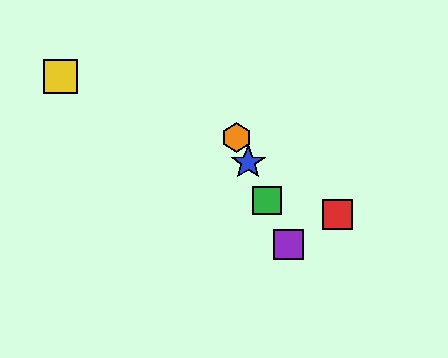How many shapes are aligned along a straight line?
4 shapes (the blue star, the green square, the purple square, the orange hexagon) are aligned along a straight line.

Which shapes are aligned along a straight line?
The blue star, the green square, the purple square, the orange hexagon are aligned along a straight line.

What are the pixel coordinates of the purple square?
The purple square is at (289, 245).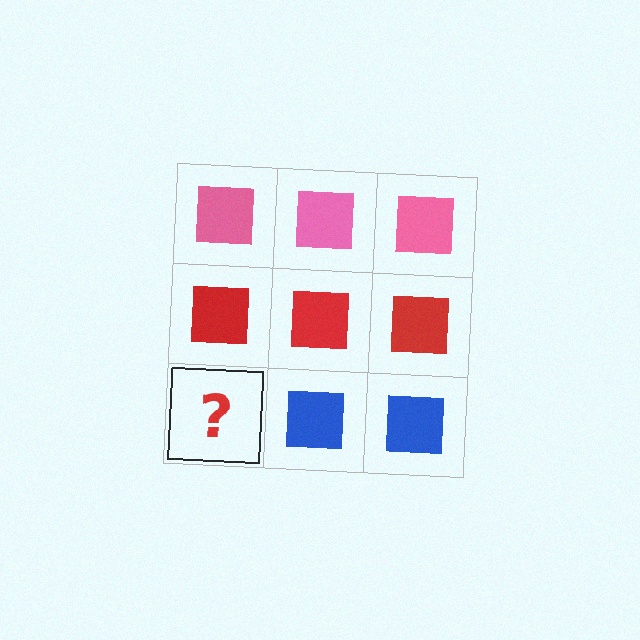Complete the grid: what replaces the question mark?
The question mark should be replaced with a blue square.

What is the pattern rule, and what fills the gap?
The rule is that each row has a consistent color. The gap should be filled with a blue square.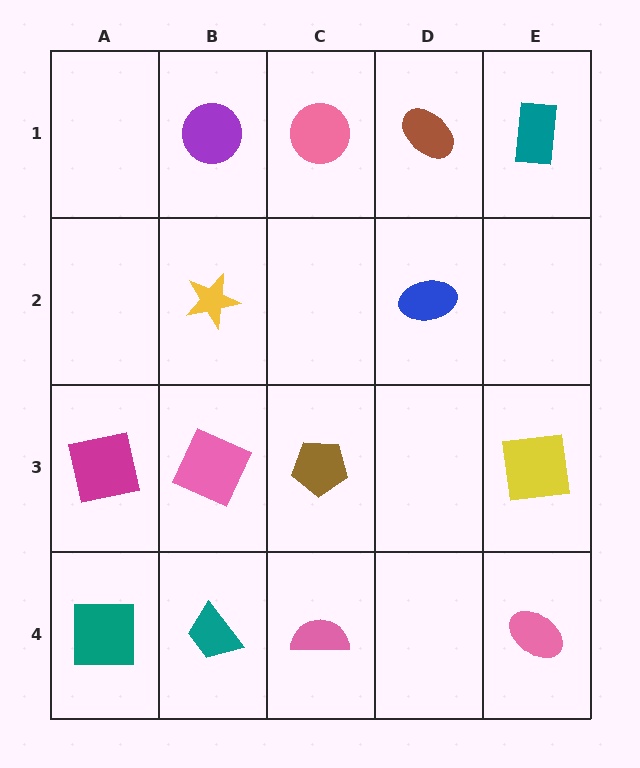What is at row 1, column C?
A pink circle.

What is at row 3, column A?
A magenta square.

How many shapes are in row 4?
4 shapes.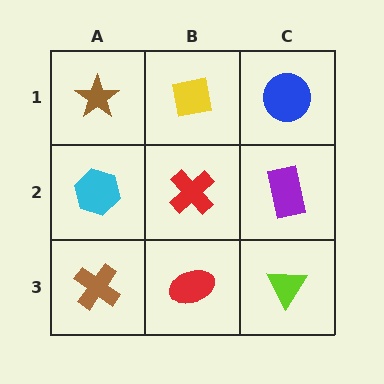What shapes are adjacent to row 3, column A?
A cyan hexagon (row 2, column A), a red ellipse (row 3, column B).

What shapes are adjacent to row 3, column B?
A red cross (row 2, column B), a brown cross (row 3, column A), a lime triangle (row 3, column C).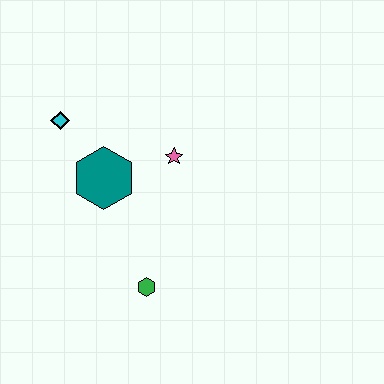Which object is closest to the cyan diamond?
The teal hexagon is closest to the cyan diamond.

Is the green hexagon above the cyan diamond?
No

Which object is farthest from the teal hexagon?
The green hexagon is farthest from the teal hexagon.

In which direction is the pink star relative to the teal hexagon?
The pink star is to the right of the teal hexagon.